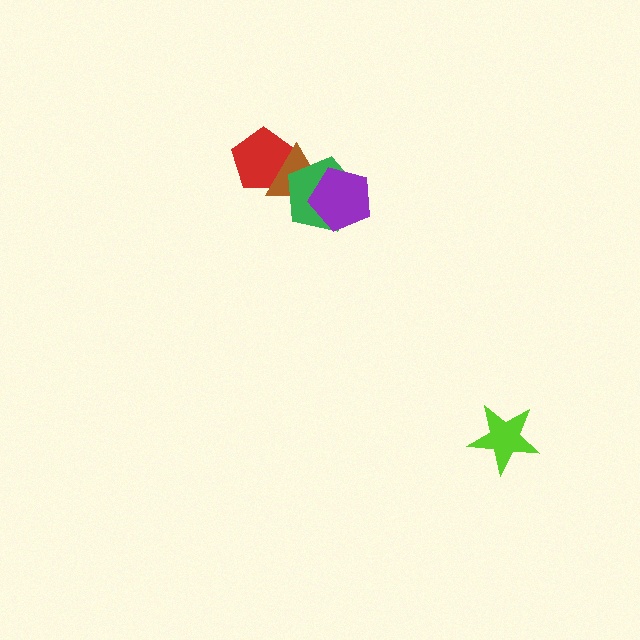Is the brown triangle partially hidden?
Yes, it is partially covered by another shape.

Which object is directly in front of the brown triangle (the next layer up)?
The green pentagon is directly in front of the brown triangle.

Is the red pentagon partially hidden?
Yes, it is partially covered by another shape.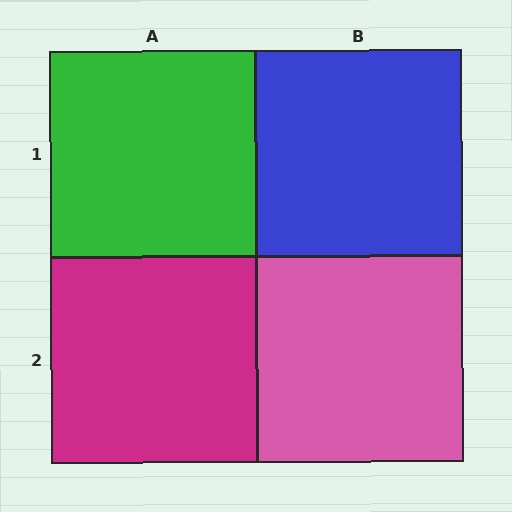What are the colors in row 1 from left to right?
Green, blue.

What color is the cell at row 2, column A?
Magenta.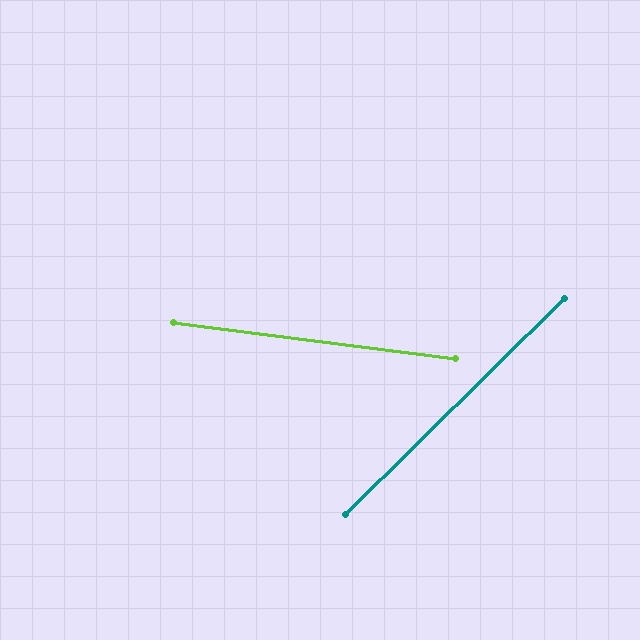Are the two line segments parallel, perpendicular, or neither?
Neither parallel nor perpendicular — they differ by about 52°.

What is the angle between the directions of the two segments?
Approximately 52 degrees.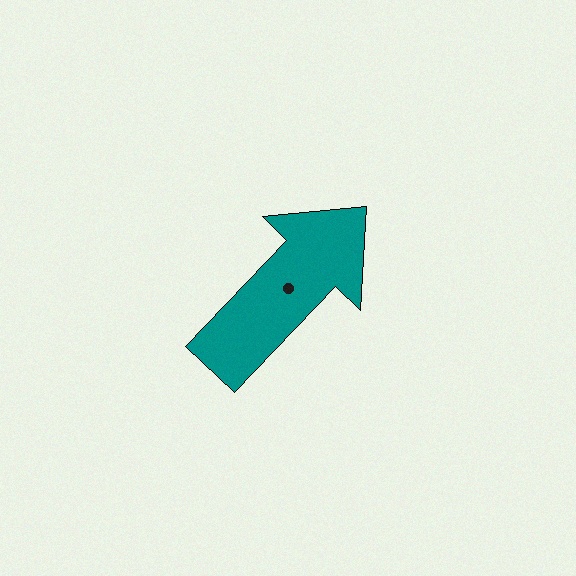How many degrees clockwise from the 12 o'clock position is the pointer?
Approximately 44 degrees.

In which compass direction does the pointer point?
Northeast.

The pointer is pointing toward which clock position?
Roughly 1 o'clock.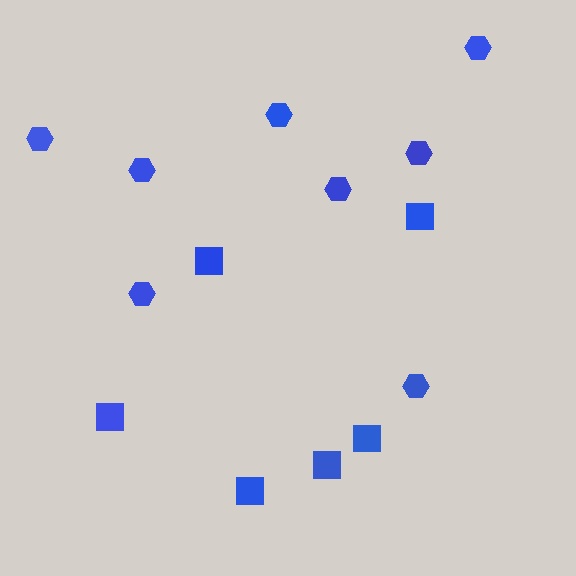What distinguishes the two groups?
There are 2 groups: one group of squares (6) and one group of hexagons (8).